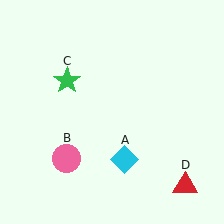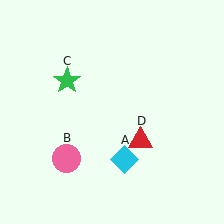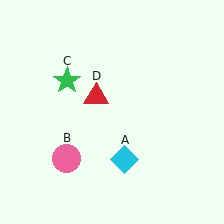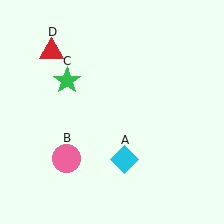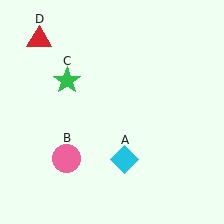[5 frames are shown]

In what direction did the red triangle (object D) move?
The red triangle (object D) moved up and to the left.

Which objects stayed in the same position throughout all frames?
Cyan diamond (object A) and pink circle (object B) and green star (object C) remained stationary.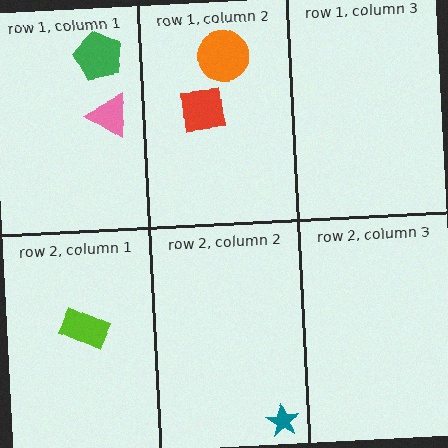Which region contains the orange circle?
The row 1, column 2 region.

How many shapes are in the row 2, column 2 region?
1.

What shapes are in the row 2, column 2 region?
The teal star.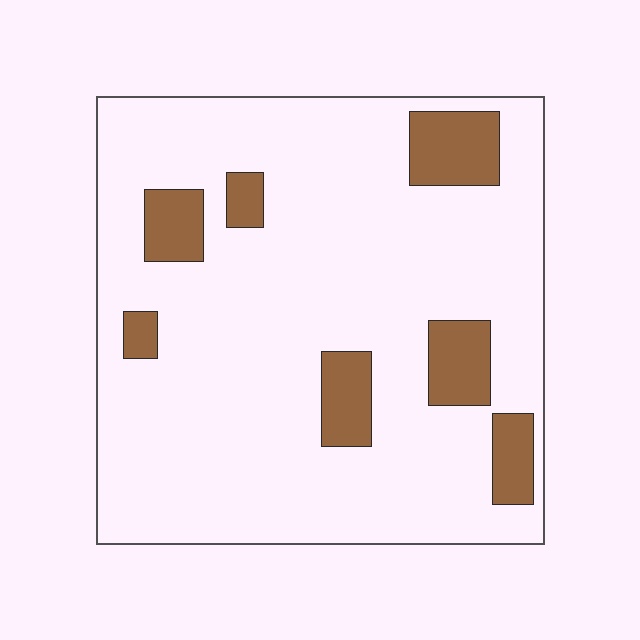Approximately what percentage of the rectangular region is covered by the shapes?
Approximately 15%.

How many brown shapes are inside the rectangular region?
7.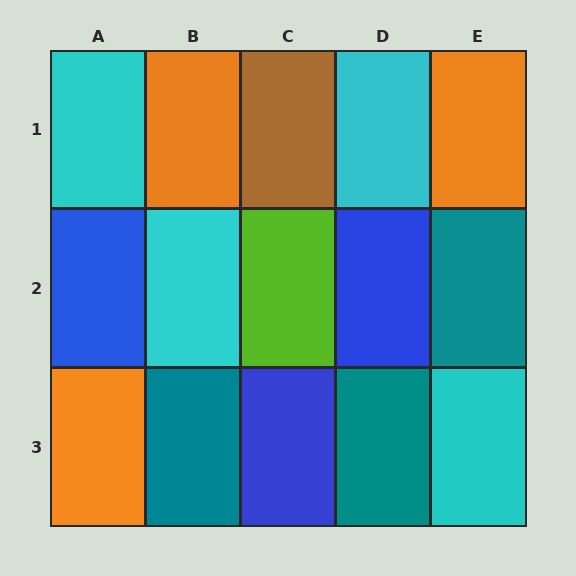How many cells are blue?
3 cells are blue.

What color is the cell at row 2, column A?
Blue.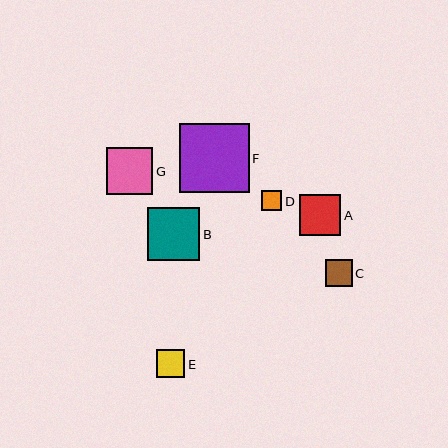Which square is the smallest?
Square D is the smallest with a size of approximately 20 pixels.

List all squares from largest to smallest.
From largest to smallest: F, B, G, A, E, C, D.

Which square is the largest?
Square F is the largest with a size of approximately 69 pixels.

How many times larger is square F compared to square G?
Square F is approximately 1.5 times the size of square G.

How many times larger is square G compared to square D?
Square G is approximately 2.3 times the size of square D.